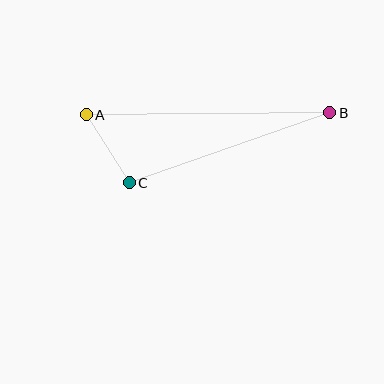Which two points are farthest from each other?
Points A and B are farthest from each other.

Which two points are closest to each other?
Points A and C are closest to each other.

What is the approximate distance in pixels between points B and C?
The distance between B and C is approximately 212 pixels.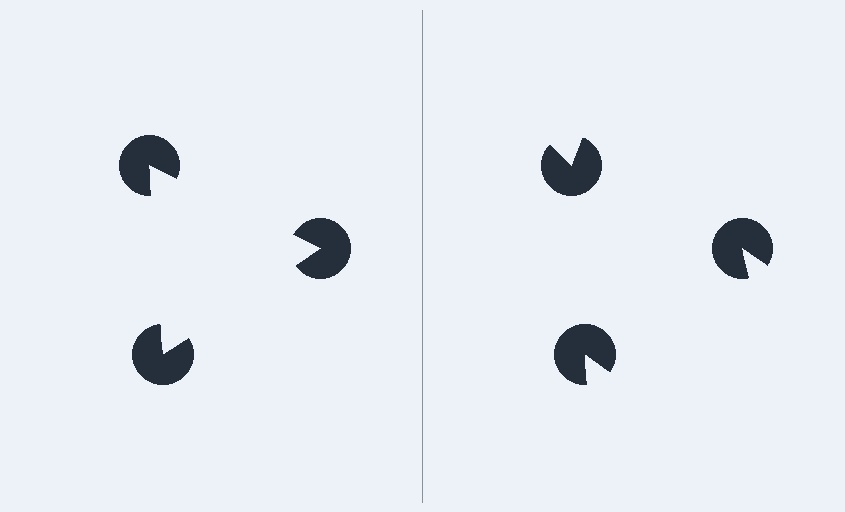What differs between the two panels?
The pac-man discs are positioned identically on both sides; only the wedge orientations differ. On the left they align to a triangle; on the right they are misaligned.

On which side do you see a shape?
An illusory triangle appears on the left side. On the right side the wedge cuts are rotated, so no coherent shape forms.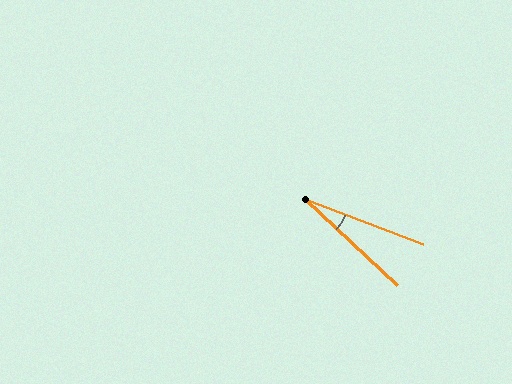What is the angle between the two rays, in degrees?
Approximately 22 degrees.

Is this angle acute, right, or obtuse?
It is acute.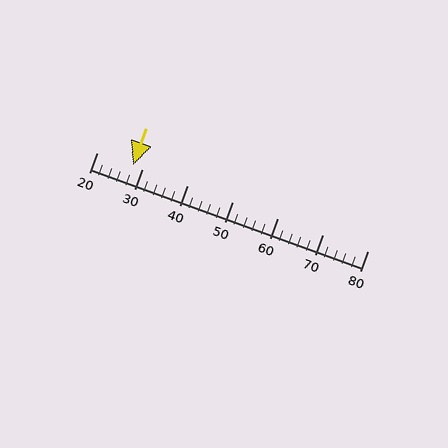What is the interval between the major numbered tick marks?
The major tick marks are spaced 10 units apart.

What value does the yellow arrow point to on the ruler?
The yellow arrow points to approximately 28.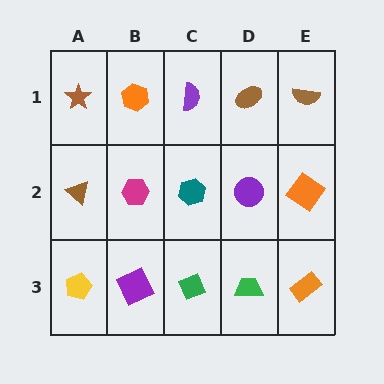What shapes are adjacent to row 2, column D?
A brown ellipse (row 1, column D), a green trapezoid (row 3, column D), a teal hexagon (row 2, column C), an orange diamond (row 2, column E).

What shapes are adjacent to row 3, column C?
A teal hexagon (row 2, column C), a purple square (row 3, column B), a green trapezoid (row 3, column D).